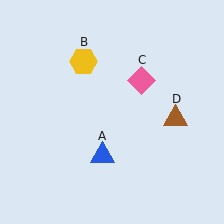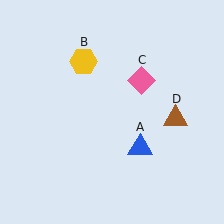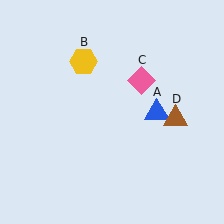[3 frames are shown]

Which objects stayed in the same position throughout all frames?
Yellow hexagon (object B) and pink diamond (object C) and brown triangle (object D) remained stationary.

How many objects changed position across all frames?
1 object changed position: blue triangle (object A).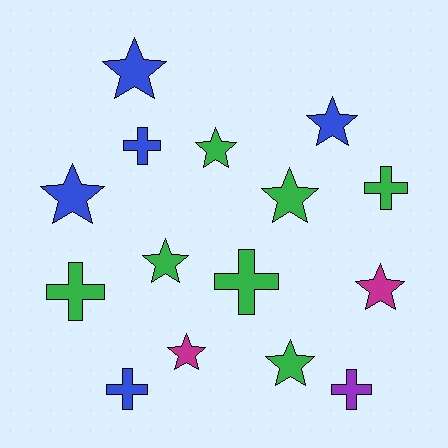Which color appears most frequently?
Green, with 7 objects.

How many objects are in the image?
There are 15 objects.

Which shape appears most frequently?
Star, with 9 objects.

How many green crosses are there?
There are 3 green crosses.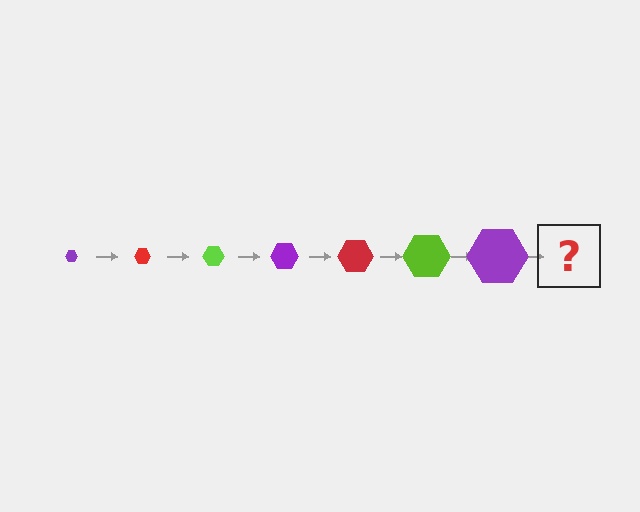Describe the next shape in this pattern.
It should be a red hexagon, larger than the previous one.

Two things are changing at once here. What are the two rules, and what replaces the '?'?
The two rules are that the hexagon grows larger each step and the color cycles through purple, red, and lime. The '?' should be a red hexagon, larger than the previous one.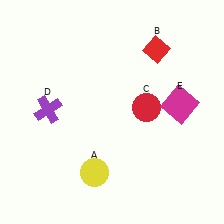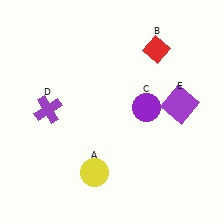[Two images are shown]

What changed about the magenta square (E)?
In Image 1, E is magenta. In Image 2, it changed to purple.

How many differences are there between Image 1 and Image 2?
There are 2 differences between the two images.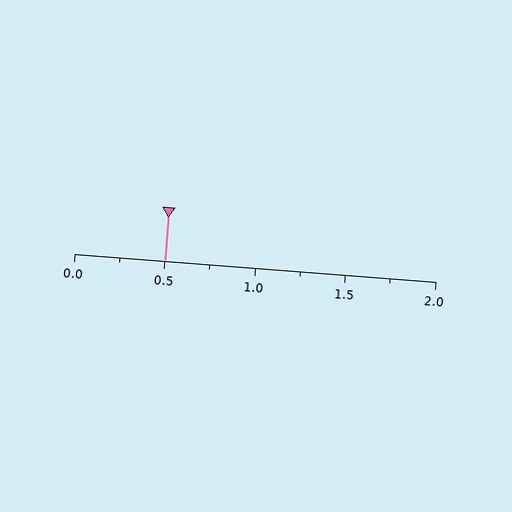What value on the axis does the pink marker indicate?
The marker indicates approximately 0.5.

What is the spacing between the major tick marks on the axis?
The major ticks are spaced 0.5 apart.